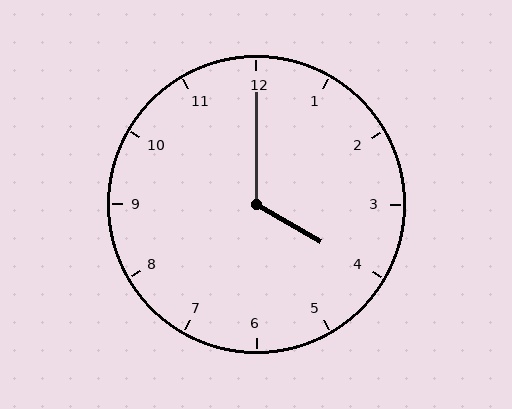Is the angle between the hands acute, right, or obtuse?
It is obtuse.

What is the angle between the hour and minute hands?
Approximately 120 degrees.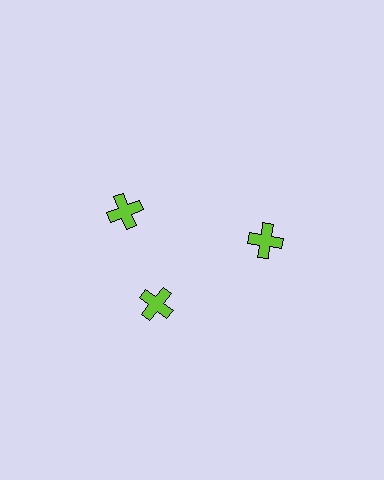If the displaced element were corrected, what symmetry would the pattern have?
It would have 3-fold rotational symmetry — the pattern would map onto itself every 120 degrees.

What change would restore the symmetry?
The symmetry would be restored by rotating it back into even spacing with its neighbors so that all 3 crosses sit at equal angles and equal distance from the center.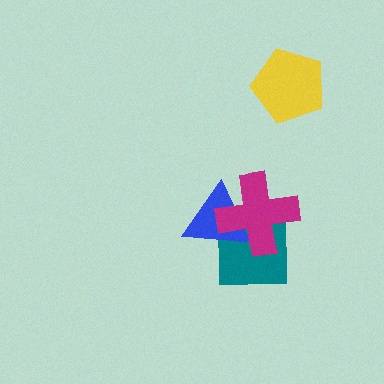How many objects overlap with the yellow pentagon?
0 objects overlap with the yellow pentagon.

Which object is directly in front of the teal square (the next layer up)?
The blue triangle is directly in front of the teal square.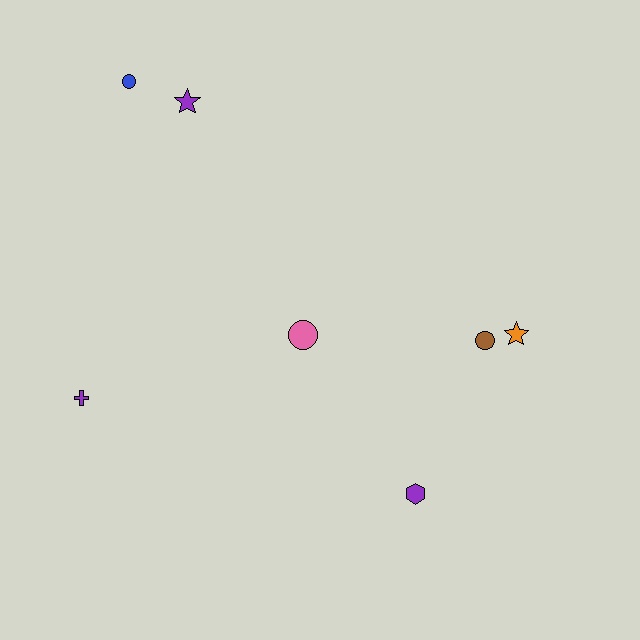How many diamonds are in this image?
There are no diamonds.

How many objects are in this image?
There are 7 objects.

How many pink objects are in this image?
There is 1 pink object.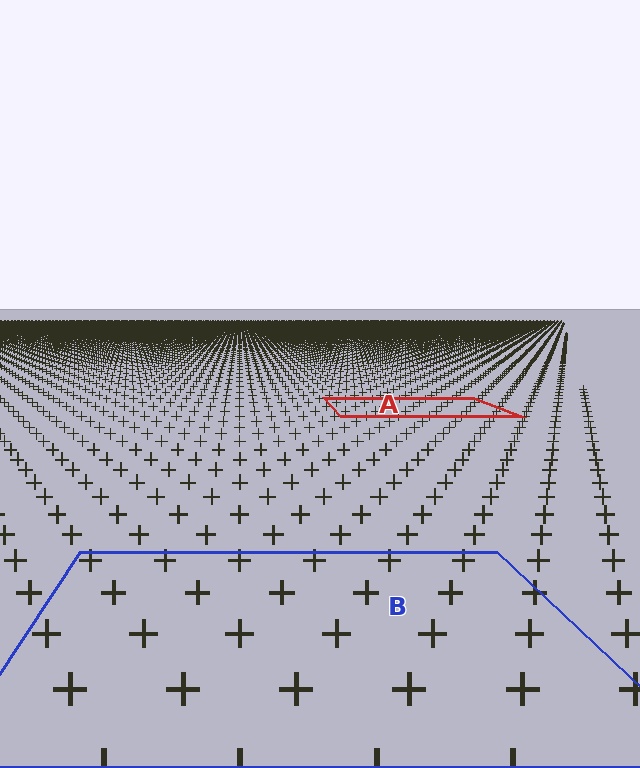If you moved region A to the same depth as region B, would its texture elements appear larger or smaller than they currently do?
They would appear larger. At a closer depth, the same texture elements are projected at a bigger on-screen size.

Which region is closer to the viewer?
Region B is closer. The texture elements there are larger and more spread out.